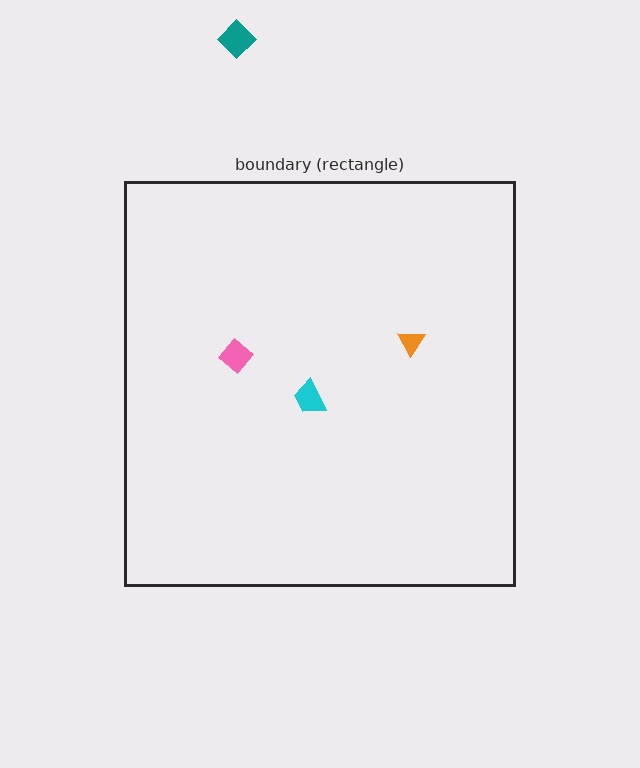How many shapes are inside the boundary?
3 inside, 1 outside.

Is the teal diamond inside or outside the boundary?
Outside.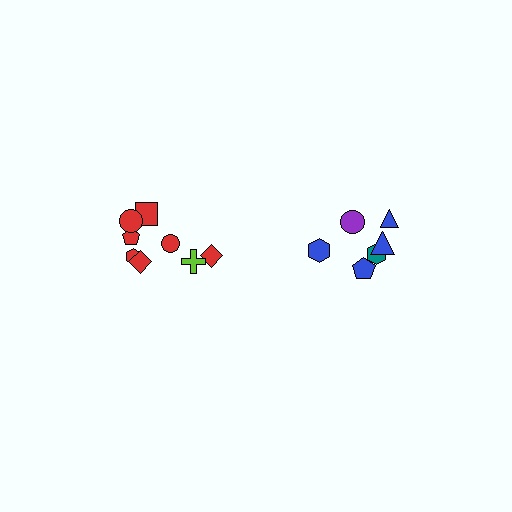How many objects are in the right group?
There are 6 objects.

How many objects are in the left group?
There are 8 objects.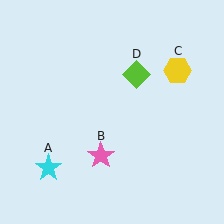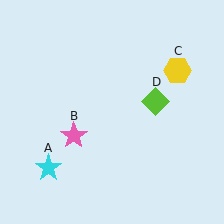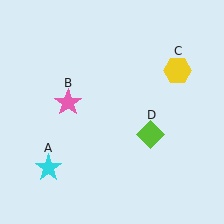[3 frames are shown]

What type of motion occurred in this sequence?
The pink star (object B), lime diamond (object D) rotated clockwise around the center of the scene.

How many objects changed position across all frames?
2 objects changed position: pink star (object B), lime diamond (object D).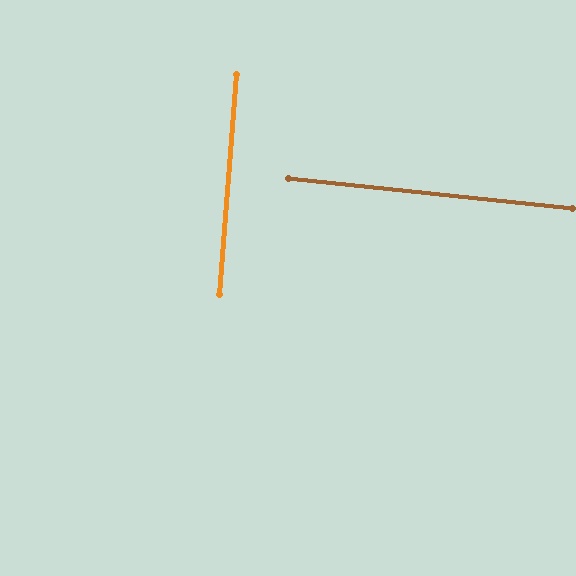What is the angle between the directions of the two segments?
Approximately 88 degrees.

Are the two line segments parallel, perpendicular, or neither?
Perpendicular — they meet at approximately 88°.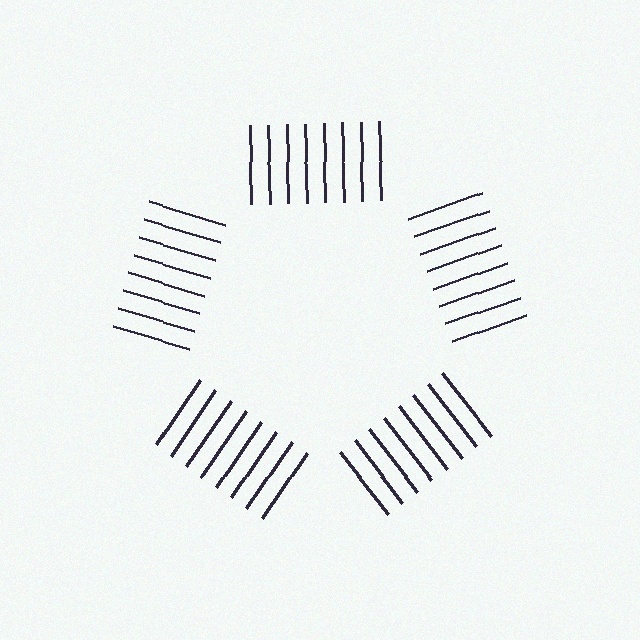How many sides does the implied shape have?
5 sides — the line-ends trace a pentagon.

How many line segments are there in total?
40 — 8 along each of the 5 edges.